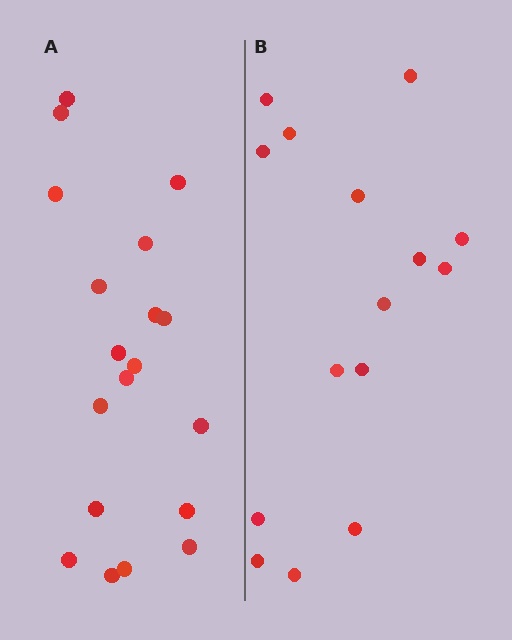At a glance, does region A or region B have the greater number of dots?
Region A (the left region) has more dots.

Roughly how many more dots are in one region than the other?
Region A has about 4 more dots than region B.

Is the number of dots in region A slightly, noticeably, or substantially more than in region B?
Region A has noticeably more, but not dramatically so. The ratio is roughly 1.3 to 1.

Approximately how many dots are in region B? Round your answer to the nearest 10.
About 20 dots. (The exact count is 15, which rounds to 20.)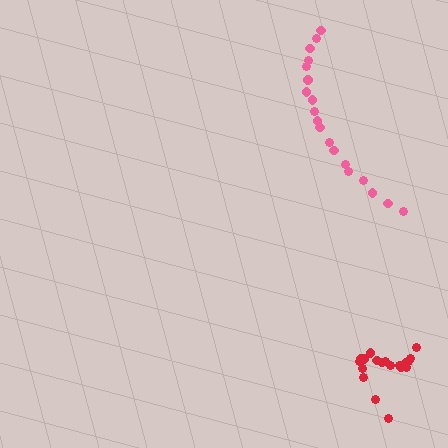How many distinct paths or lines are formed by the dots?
There are 2 distinct paths.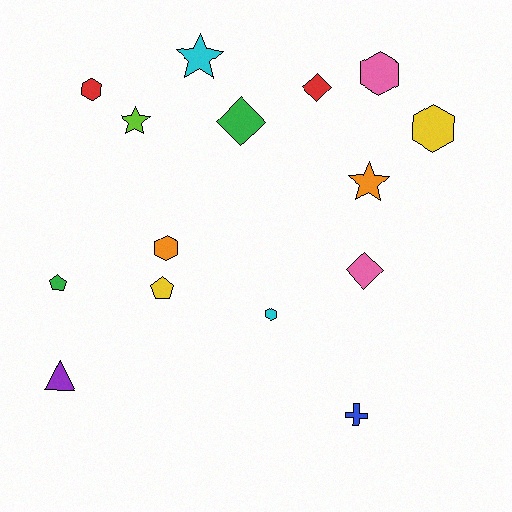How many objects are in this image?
There are 15 objects.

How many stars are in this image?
There are 3 stars.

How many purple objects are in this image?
There is 1 purple object.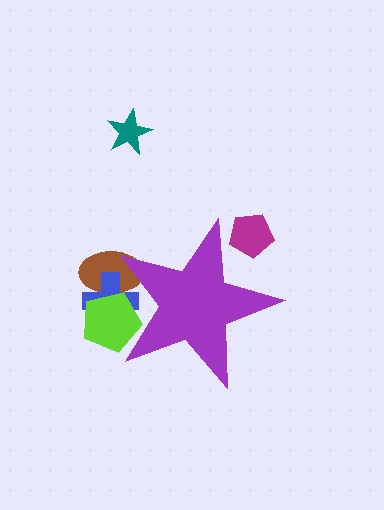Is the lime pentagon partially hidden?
Yes, the lime pentagon is partially hidden behind the purple star.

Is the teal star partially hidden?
No, the teal star is fully visible.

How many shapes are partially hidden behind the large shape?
4 shapes are partially hidden.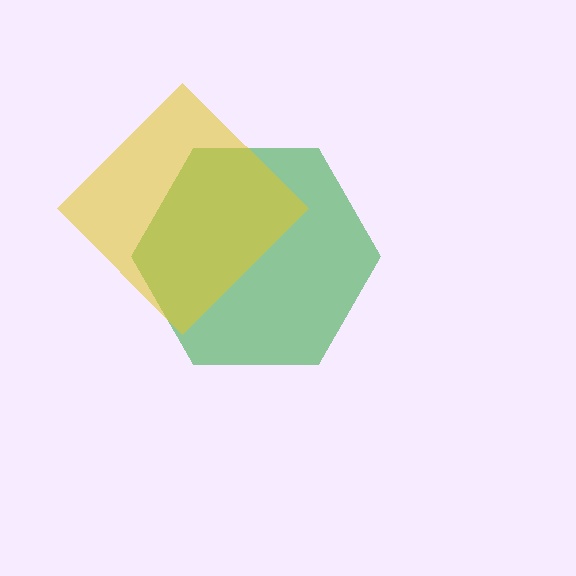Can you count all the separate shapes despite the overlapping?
Yes, there are 2 separate shapes.